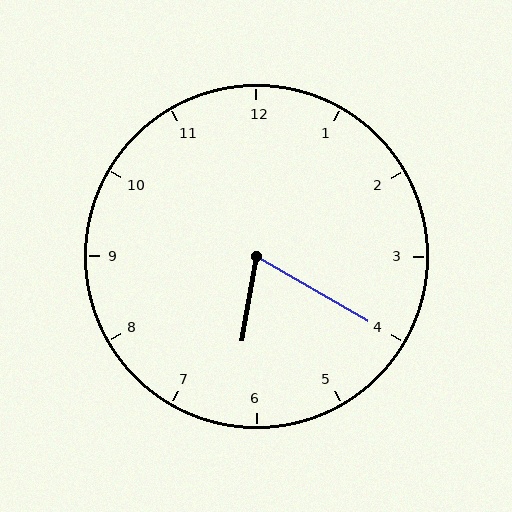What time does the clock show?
6:20.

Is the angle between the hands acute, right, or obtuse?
It is acute.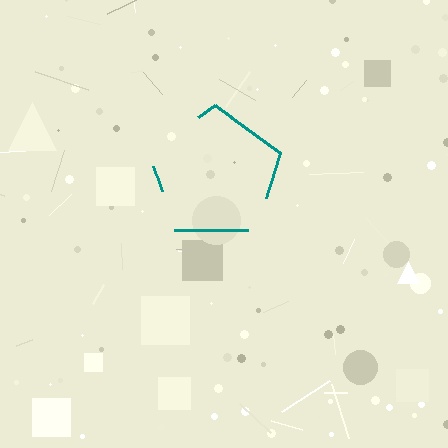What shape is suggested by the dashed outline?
The dashed outline suggests a pentagon.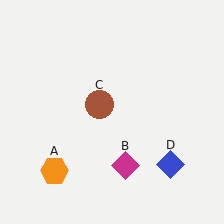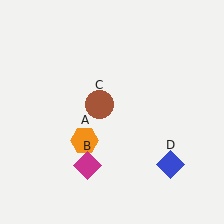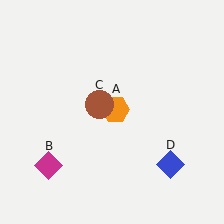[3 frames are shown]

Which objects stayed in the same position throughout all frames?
Brown circle (object C) and blue diamond (object D) remained stationary.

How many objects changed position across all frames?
2 objects changed position: orange hexagon (object A), magenta diamond (object B).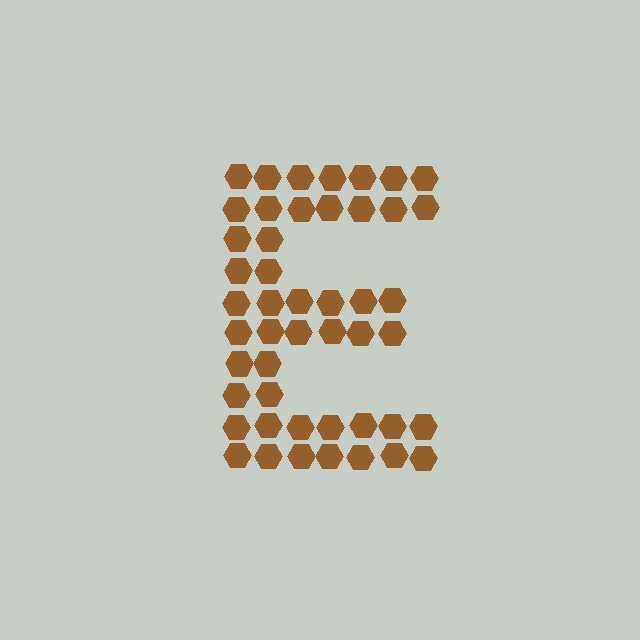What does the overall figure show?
The overall figure shows the letter E.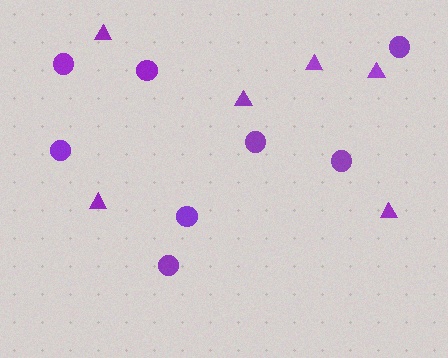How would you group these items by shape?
There are 2 groups: one group of circles (8) and one group of triangles (6).